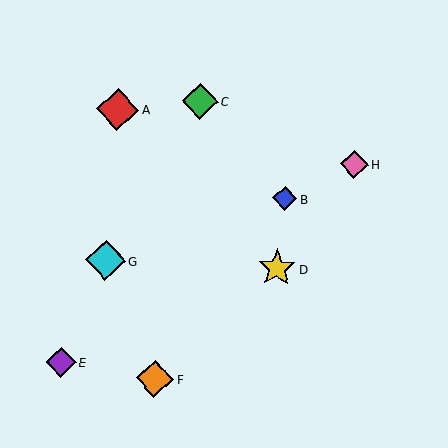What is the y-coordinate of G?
Object G is at y≈260.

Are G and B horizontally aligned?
No, G is at y≈260 and B is at y≈199.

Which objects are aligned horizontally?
Objects D, G are aligned horizontally.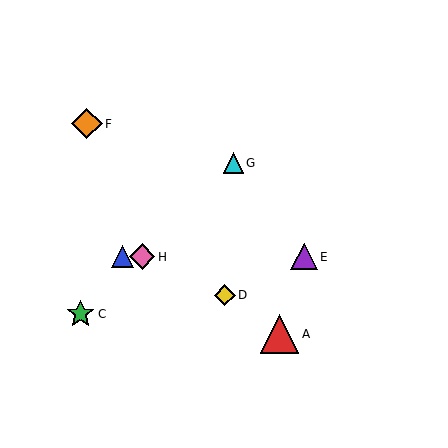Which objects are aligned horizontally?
Objects B, E, H are aligned horizontally.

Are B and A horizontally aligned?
No, B is at y≈257 and A is at y≈334.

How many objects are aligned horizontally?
3 objects (B, E, H) are aligned horizontally.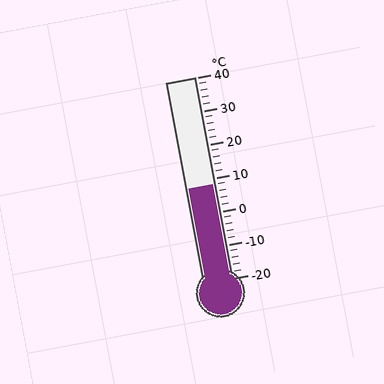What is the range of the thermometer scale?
The thermometer scale ranges from -20°C to 40°C.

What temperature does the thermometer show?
The thermometer shows approximately 8°C.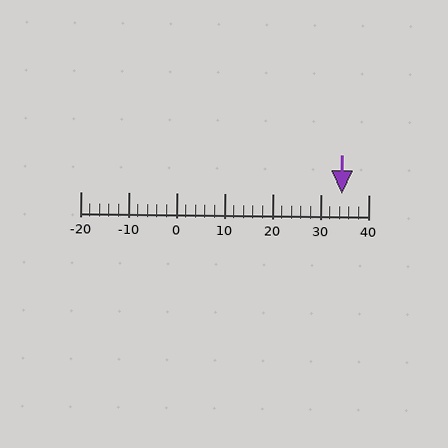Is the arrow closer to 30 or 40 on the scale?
The arrow is closer to 30.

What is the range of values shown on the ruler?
The ruler shows values from -20 to 40.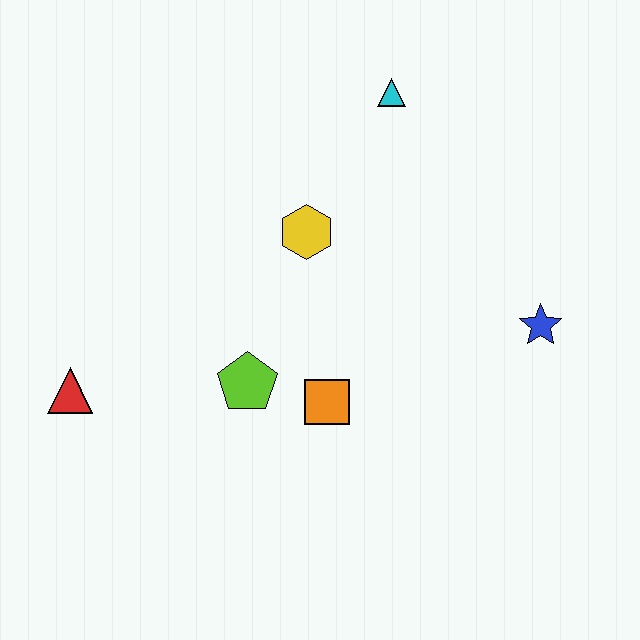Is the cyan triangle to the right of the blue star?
No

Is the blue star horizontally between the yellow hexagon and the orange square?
No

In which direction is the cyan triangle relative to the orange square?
The cyan triangle is above the orange square.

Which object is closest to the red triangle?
The lime pentagon is closest to the red triangle.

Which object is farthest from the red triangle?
The blue star is farthest from the red triangle.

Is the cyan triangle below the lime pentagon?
No